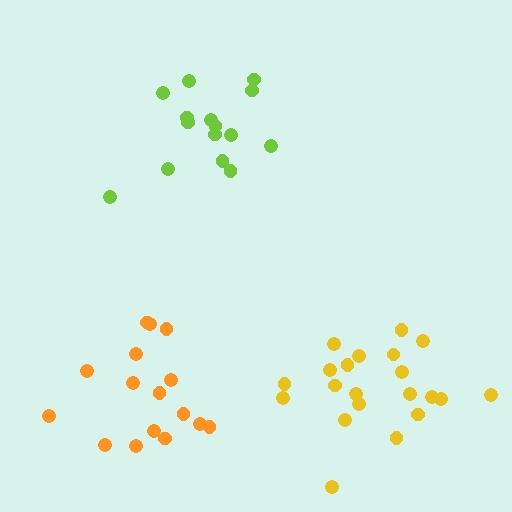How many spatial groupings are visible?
There are 3 spatial groupings.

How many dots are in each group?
Group 1: 15 dots, Group 2: 16 dots, Group 3: 21 dots (52 total).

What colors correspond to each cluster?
The clusters are colored: lime, orange, yellow.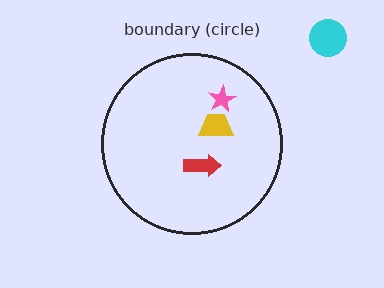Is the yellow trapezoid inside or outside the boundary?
Inside.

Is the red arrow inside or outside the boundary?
Inside.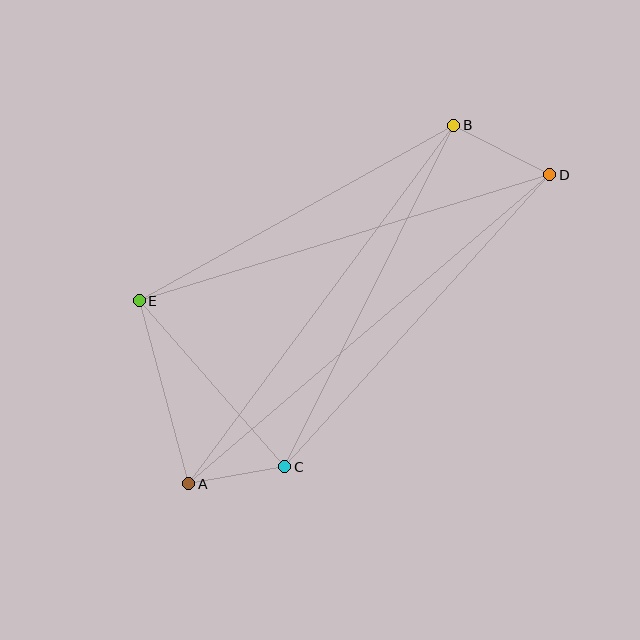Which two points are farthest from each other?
Points A and D are farthest from each other.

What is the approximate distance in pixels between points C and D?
The distance between C and D is approximately 394 pixels.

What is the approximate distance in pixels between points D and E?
The distance between D and E is approximately 429 pixels.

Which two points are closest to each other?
Points A and C are closest to each other.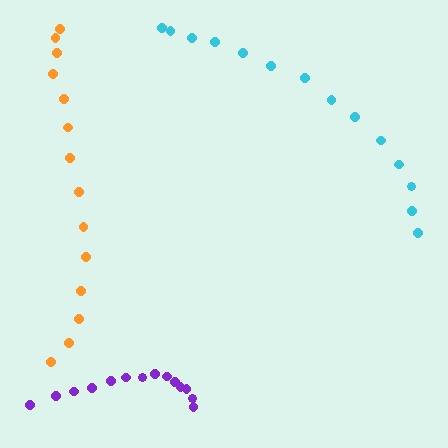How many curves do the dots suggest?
There are 3 distinct paths.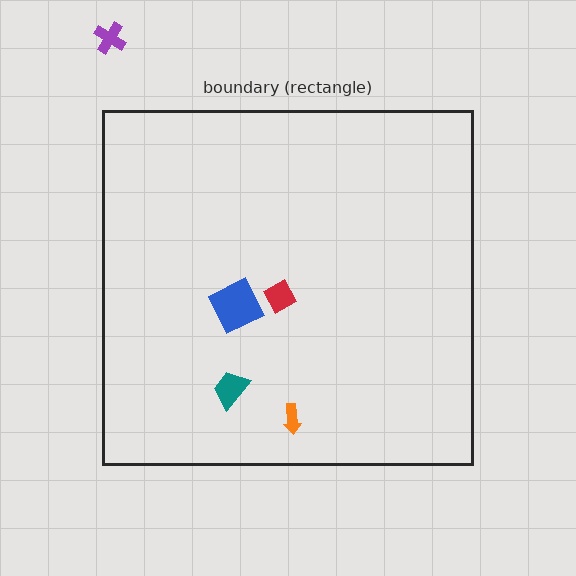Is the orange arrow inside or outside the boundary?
Inside.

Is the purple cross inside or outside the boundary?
Outside.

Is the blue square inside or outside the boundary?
Inside.